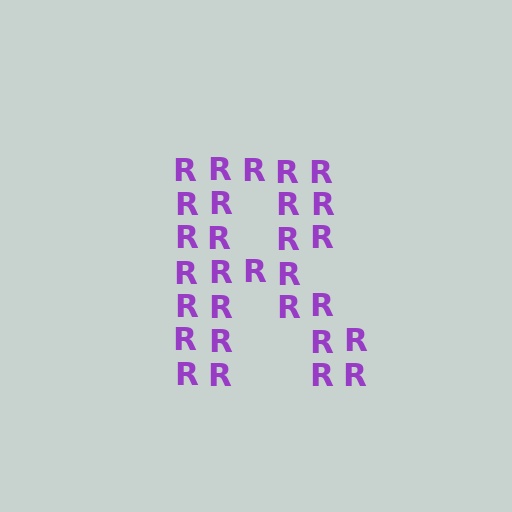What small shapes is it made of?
It is made of small letter R's.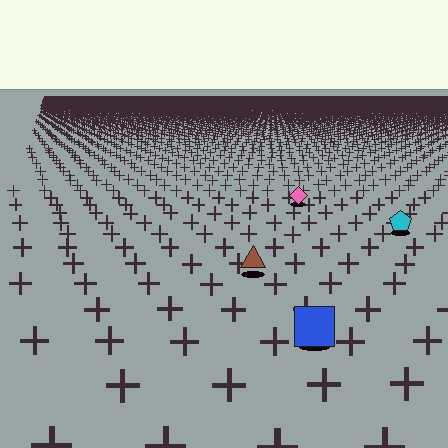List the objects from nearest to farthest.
From nearest to farthest: the blue square, the brown triangle, the cyan pentagon, the pink diamond.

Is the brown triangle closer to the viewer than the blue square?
No. The blue square is closer — you can tell from the texture gradient: the ground texture is coarser near it.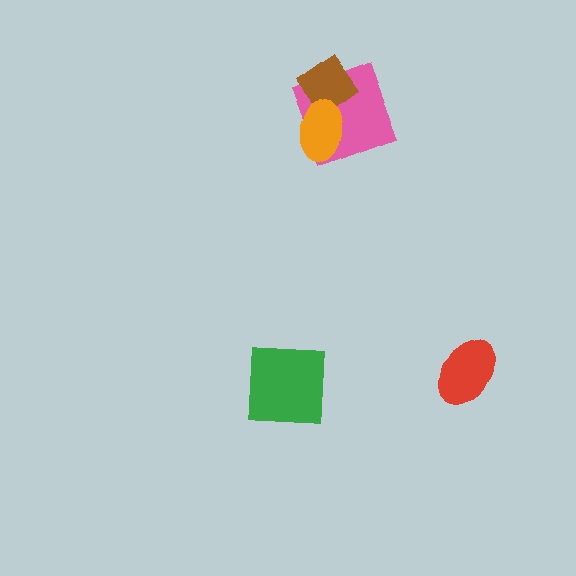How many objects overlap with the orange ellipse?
2 objects overlap with the orange ellipse.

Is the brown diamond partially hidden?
Yes, it is partially covered by another shape.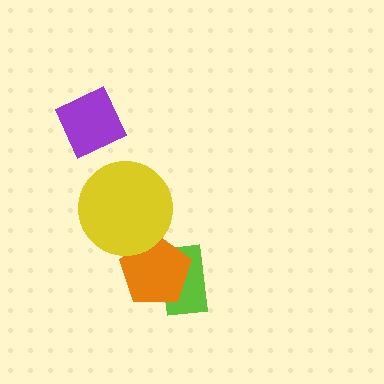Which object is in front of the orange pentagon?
The yellow circle is in front of the orange pentagon.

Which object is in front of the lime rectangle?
The orange pentagon is in front of the lime rectangle.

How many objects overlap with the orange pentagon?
2 objects overlap with the orange pentagon.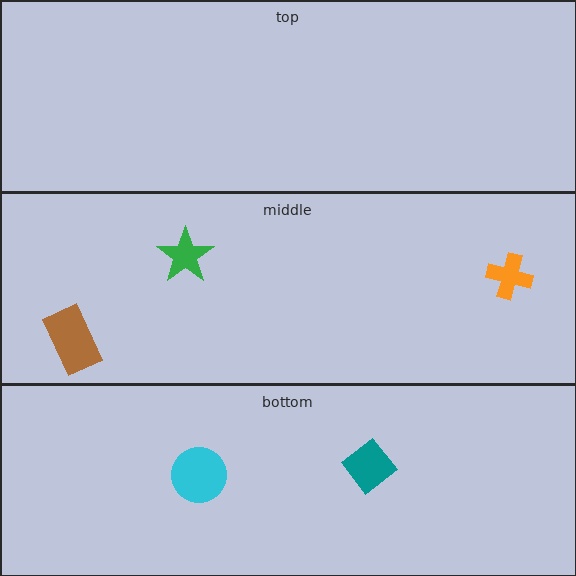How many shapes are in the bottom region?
2.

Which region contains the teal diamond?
The bottom region.